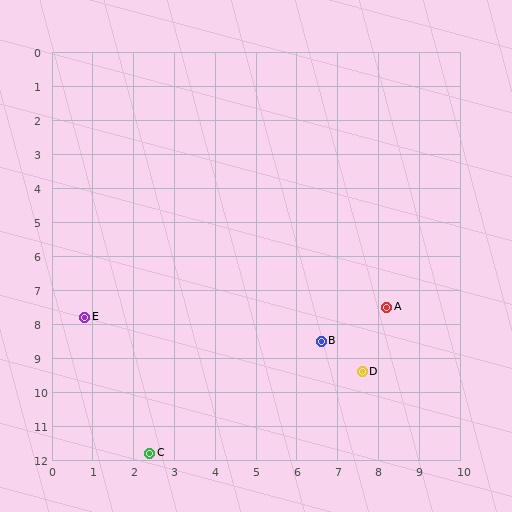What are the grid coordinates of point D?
Point D is at approximately (7.6, 9.4).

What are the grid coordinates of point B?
Point B is at approximately (6.6, 8.5).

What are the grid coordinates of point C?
Point C is at approximately (2.4, 11.8).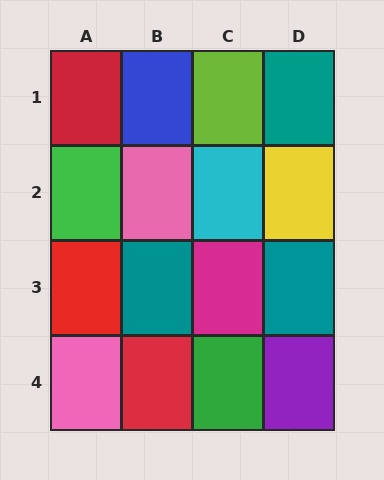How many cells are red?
3 cells are red.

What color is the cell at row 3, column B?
Teal.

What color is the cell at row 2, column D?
Yellow.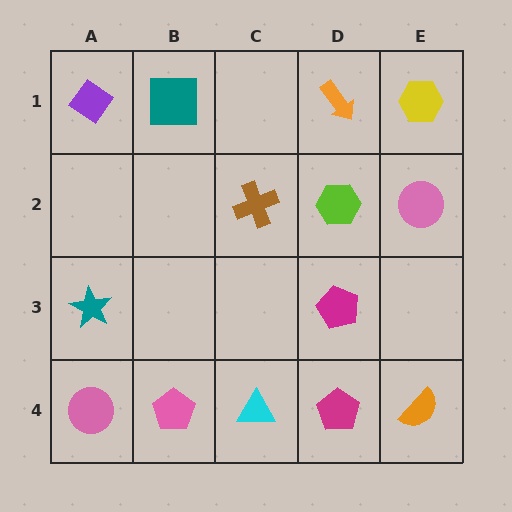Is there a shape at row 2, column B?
No, that cell is empty.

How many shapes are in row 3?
2 shapes.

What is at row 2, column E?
A pink circle.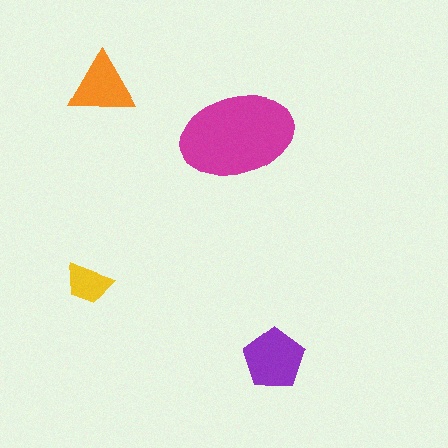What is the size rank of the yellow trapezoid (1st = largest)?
4th.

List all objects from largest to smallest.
The magenta ellipse, the purple pentagon, the orange triangle, the yellow trapezoid.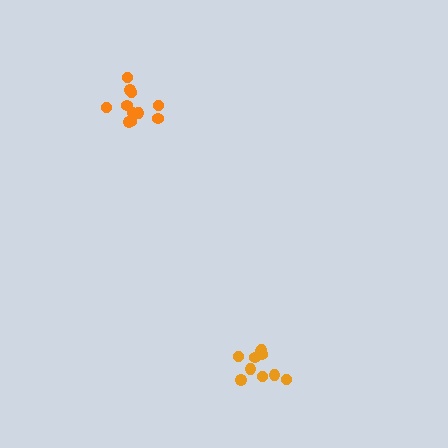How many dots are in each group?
Group 1: 10 dots, Group 2: 11 dots (21 total).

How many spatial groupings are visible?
There are 2 spatial groupings.